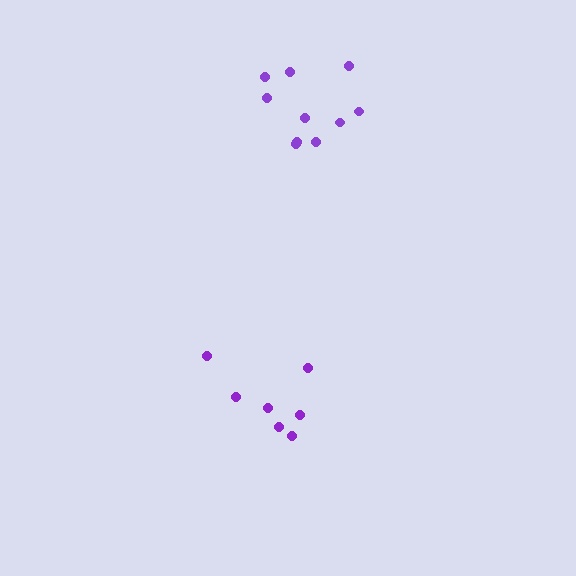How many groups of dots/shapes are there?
There are 2 groups.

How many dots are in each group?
Group 1: 7 dots, Group 2: 10 dots (17 total).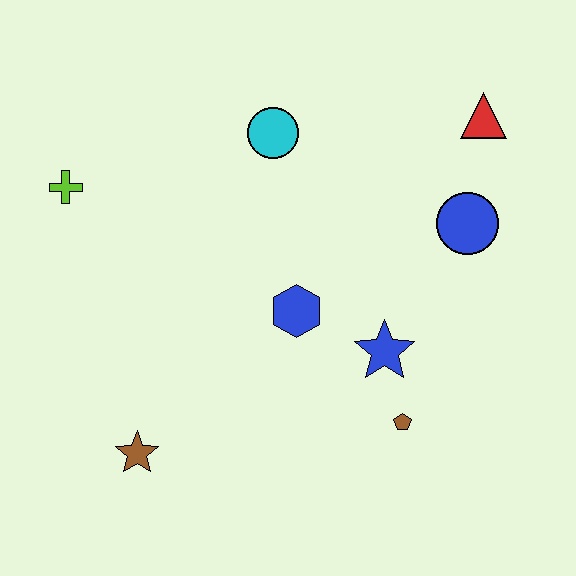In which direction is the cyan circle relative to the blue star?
The cyan circle is above the blue star.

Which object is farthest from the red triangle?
The brown star is farthest from the red triangle.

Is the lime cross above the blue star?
Yes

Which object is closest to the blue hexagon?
The blue star is closest to the blue hexagon.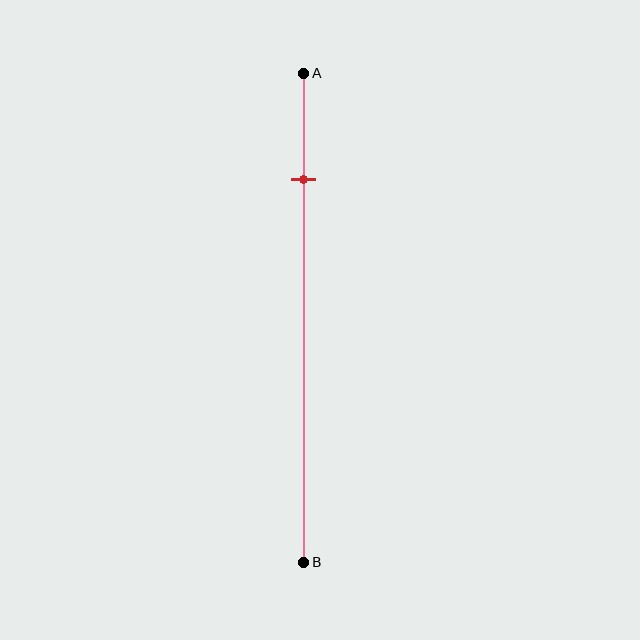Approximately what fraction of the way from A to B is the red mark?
The red mark is approximately 20% of the way from A to B.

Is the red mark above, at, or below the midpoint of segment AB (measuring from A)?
The red mark is above the midpoint of segment AB.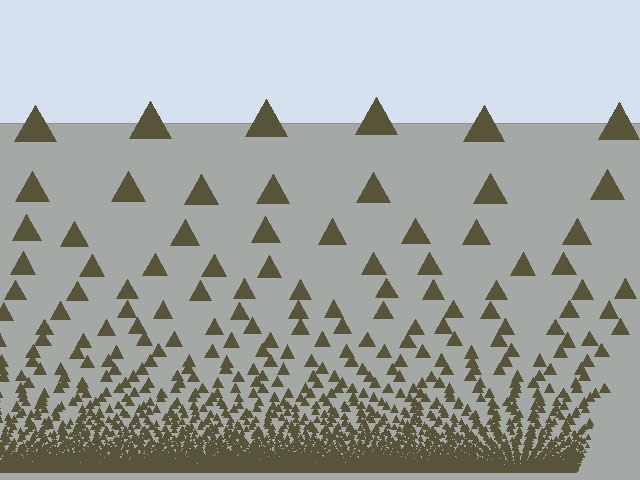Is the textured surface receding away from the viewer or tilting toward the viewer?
The surface appears to tilt toward the viewer. Texture elements get larger and sparser toward the top.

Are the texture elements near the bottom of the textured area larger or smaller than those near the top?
Smaller. The gradient is inverted — elements near the bottom are smaller and denser.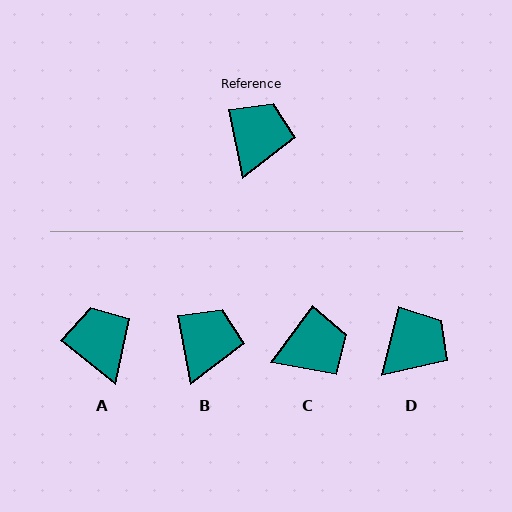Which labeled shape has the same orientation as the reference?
B.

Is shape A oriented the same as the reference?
No, it is off by about 41 degrees.